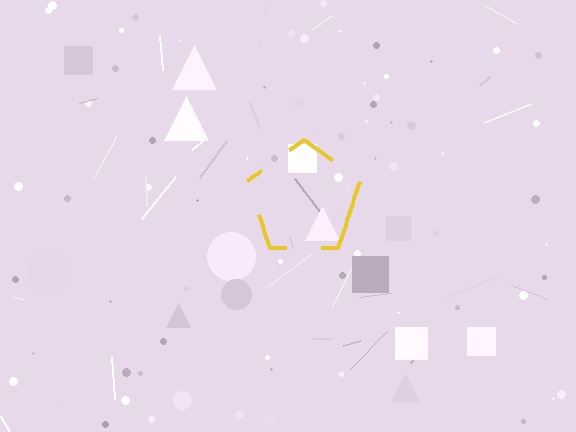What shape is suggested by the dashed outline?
The dashed outline suggests a pentagon.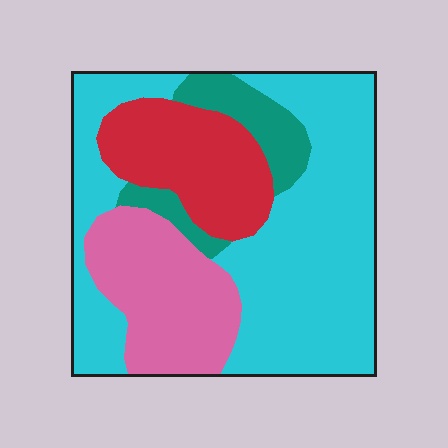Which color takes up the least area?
Teal, at roughly 10%.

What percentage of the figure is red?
Red covers around 20% of the figure.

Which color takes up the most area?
Cyan, at roughly 55%.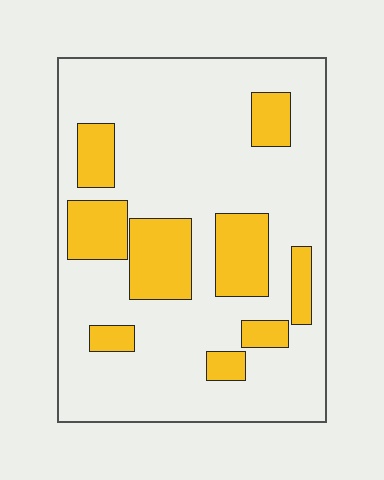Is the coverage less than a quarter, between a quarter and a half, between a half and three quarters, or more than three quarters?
Less than a quarter.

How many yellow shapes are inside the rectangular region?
9.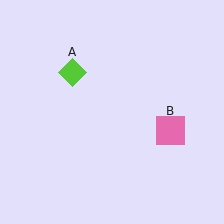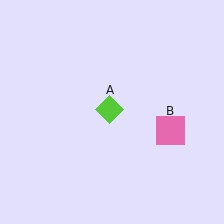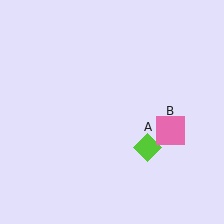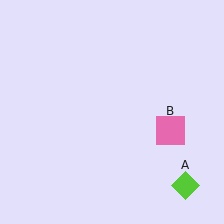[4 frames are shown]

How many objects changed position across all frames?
1 object changed position: lime diamond (object A).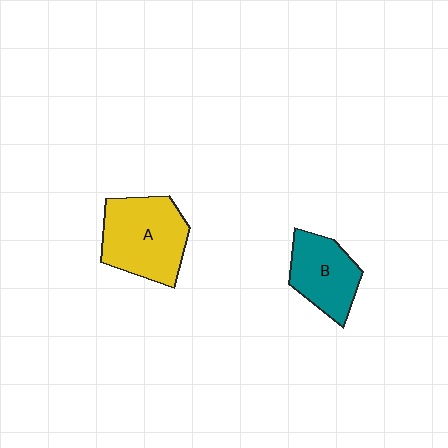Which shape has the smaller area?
Shape B (teal).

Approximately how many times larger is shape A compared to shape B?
Approximately 1.4 times.